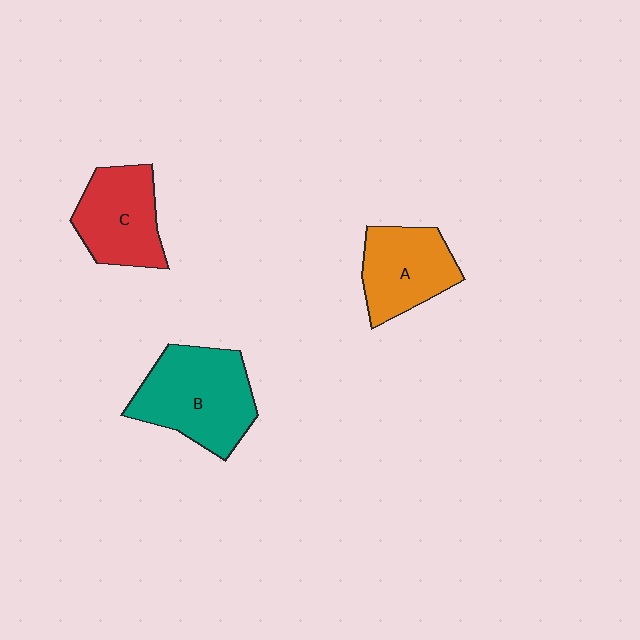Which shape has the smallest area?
Shape A (orange).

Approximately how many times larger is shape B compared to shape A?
Approximately 1.4 times.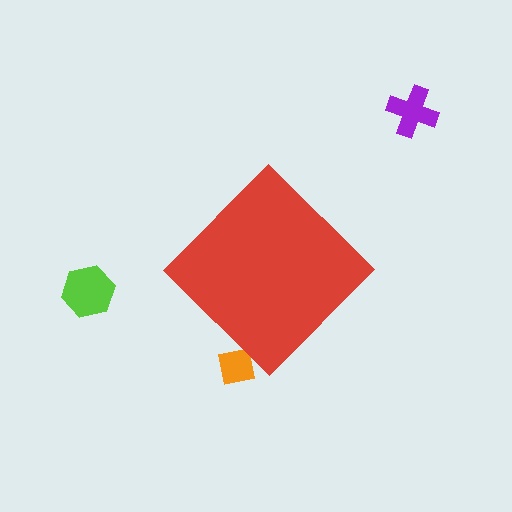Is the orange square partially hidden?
Yes, the orange square is partially hidden behind the red diamond.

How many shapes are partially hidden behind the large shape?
1 shape is partially hidden.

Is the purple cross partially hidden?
No, the purple cross is fully visible.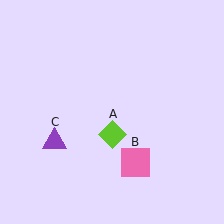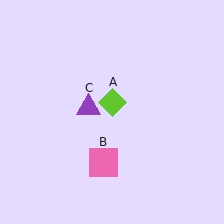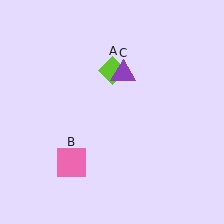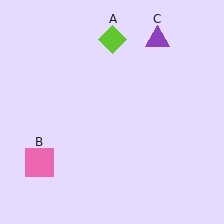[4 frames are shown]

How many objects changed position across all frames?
3 objects changed position: lime diamond (object A), pink square (object B), purple triangle (object C).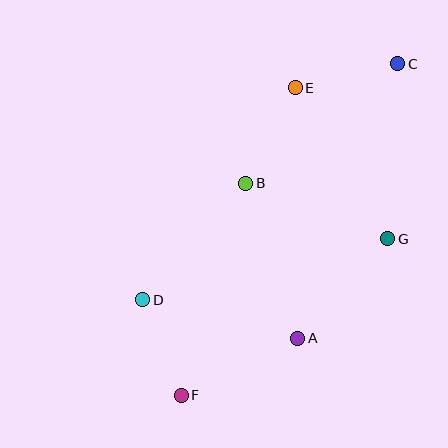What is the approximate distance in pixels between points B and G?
The distance between B and G is approximately 152 pixels.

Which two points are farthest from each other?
Points C and F are farthest from each other.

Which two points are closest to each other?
Points D and F are closest to each other.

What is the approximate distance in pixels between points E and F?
The distance between E and F is approximately 328 pixels.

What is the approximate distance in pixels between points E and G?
The distance between E and G is approximately 177 pixels.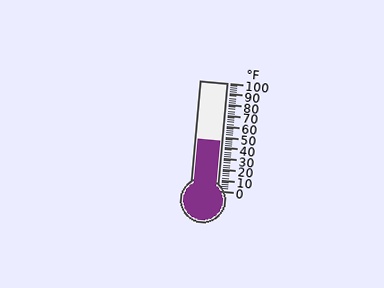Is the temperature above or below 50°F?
The temperature is below 50°F.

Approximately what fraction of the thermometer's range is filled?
The thermometer is filled to approximately 45% of its range.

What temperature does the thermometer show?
The thermometer shows approximately 46°F.